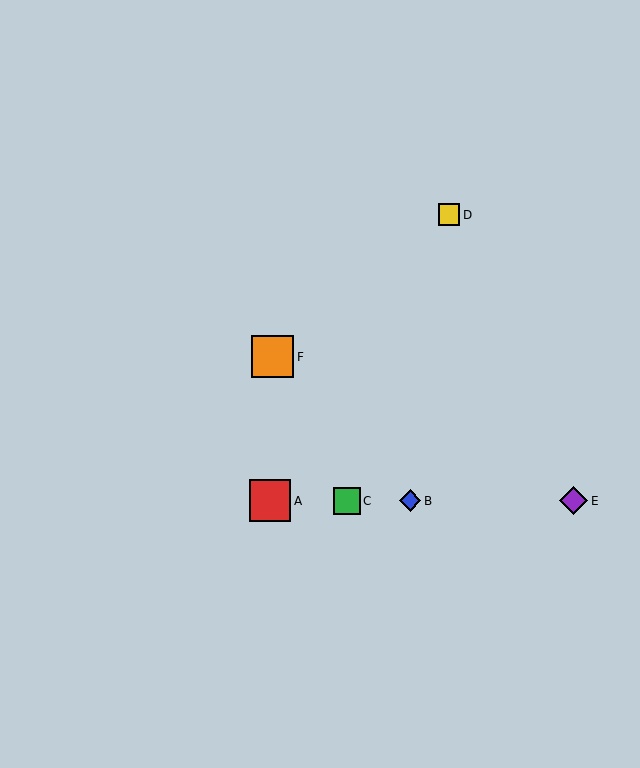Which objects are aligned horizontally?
Objects A, B, C, E are aligned horizontally.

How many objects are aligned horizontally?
4 objects (A, B, C, E) are aligned horizontally.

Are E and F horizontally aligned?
No, E is at y≈501 and F is at y≈357.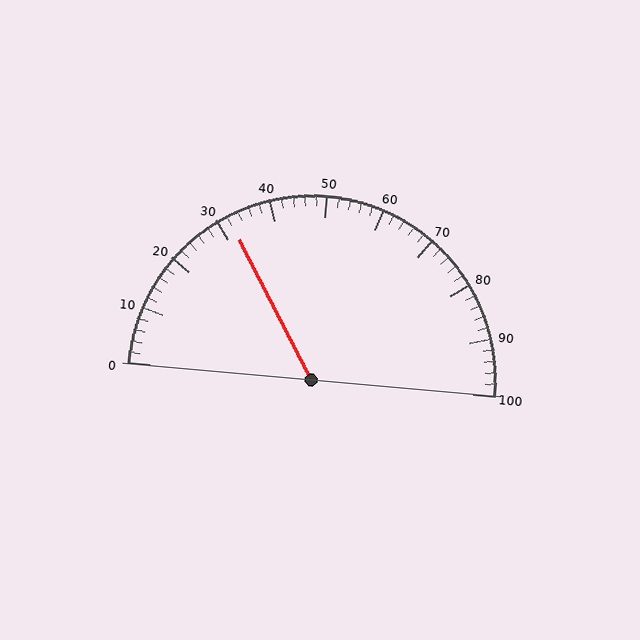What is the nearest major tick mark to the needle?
The nearest major tick mark is 30.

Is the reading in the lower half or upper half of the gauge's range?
The reading is in the lower half of the range (0 to 100).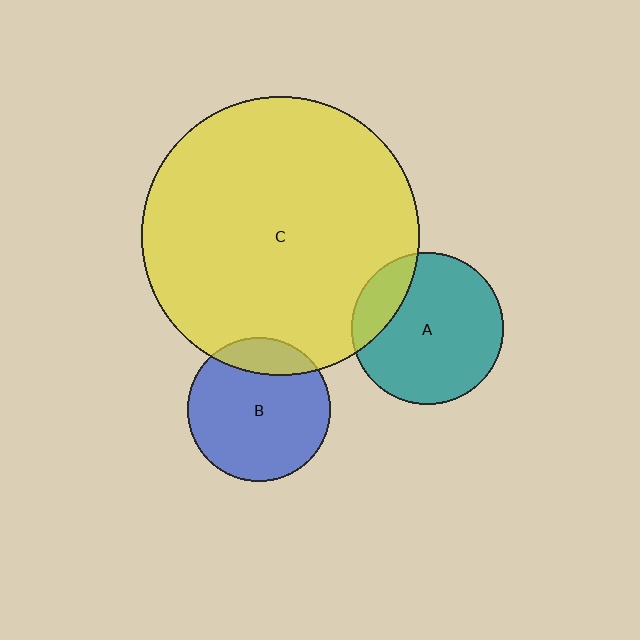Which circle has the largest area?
Circle C (yellow).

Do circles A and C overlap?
Yes.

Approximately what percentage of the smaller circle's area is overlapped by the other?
Approximately 20%.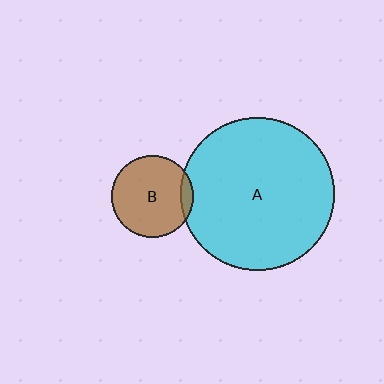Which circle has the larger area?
Circle A (cyan).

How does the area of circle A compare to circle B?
Approximately 3.5 times.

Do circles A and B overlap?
Yes.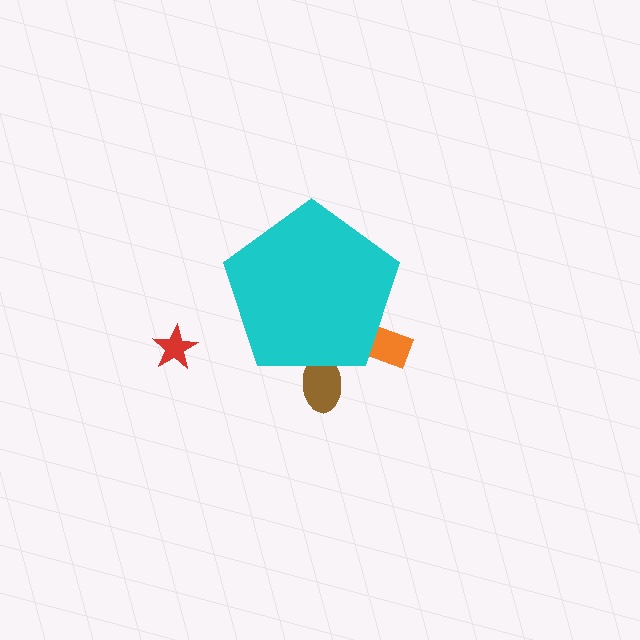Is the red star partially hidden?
No, the red star is fully visible.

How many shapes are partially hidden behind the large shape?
2 shapes are partially hidden.